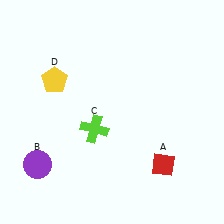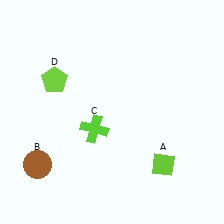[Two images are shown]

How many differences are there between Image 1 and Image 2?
There are 3 differences between the two images.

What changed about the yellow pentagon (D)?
In Image 1, D is yellow. In Image 2, it changed to lime.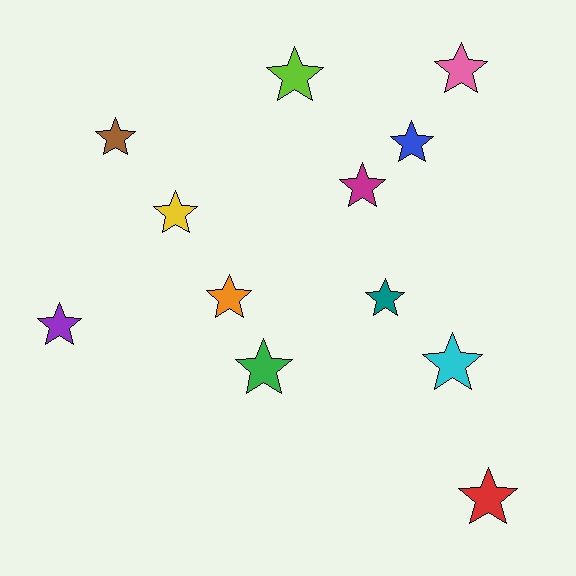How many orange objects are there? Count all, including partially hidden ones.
There is 1 orange object.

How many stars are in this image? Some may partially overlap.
There are 12 stars.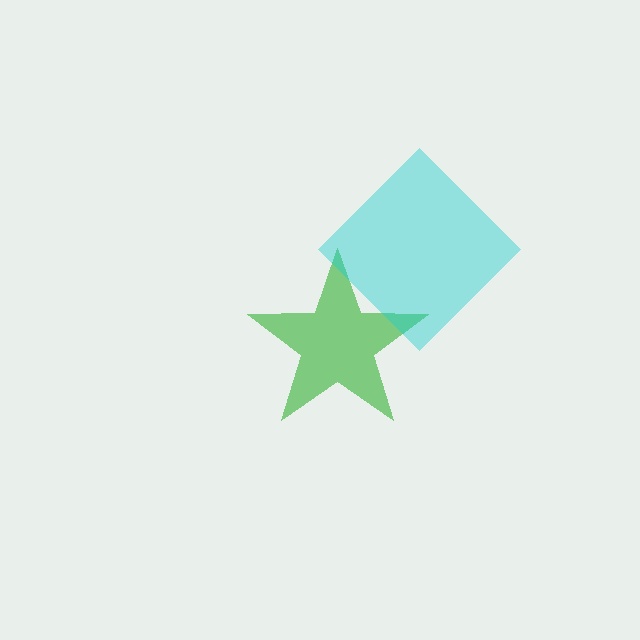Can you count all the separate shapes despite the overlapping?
Yes, there are 2 separate shapes.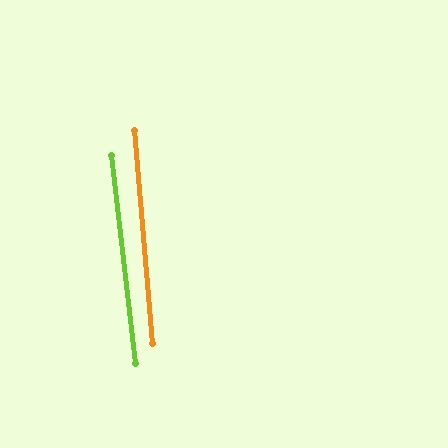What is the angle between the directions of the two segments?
Approximately 2 degrees.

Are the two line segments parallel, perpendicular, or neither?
Parallel — their directions differ by only 1.9°.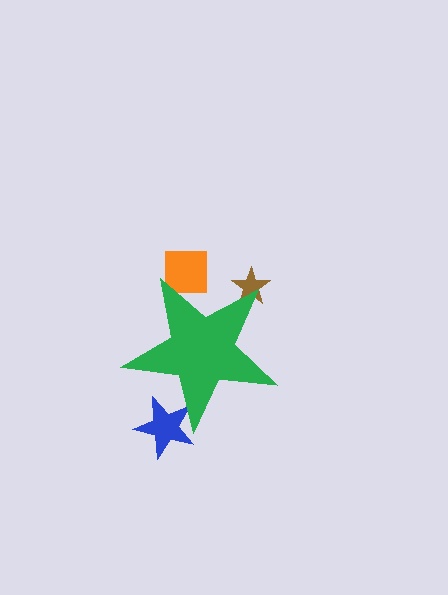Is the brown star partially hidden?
Yes, the brown star is partially hidden behind the green star.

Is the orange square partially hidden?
Yes, the orange square is partially hidden behind the green star.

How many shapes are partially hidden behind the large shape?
3 shapes are partially hidden.